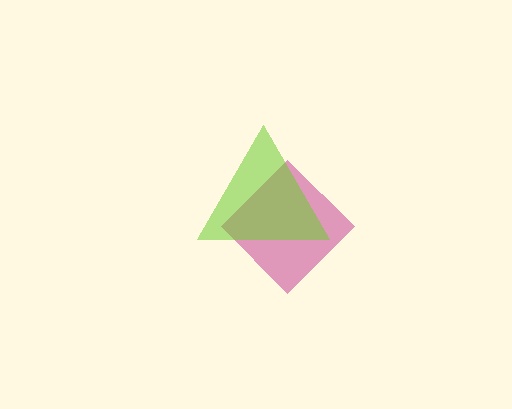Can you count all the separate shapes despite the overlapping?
Yes, there are 2 separate shapes.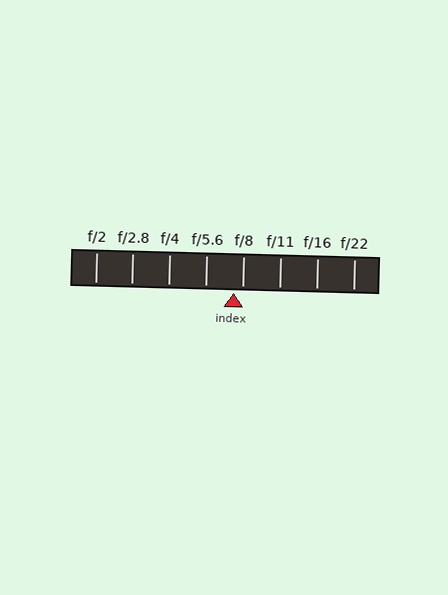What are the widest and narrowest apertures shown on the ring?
The widest aperture shown is f/2 and the narrowest is f/22.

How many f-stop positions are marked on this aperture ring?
There are 8 f-stop positions marked.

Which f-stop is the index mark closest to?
The index mark is closest to f/8.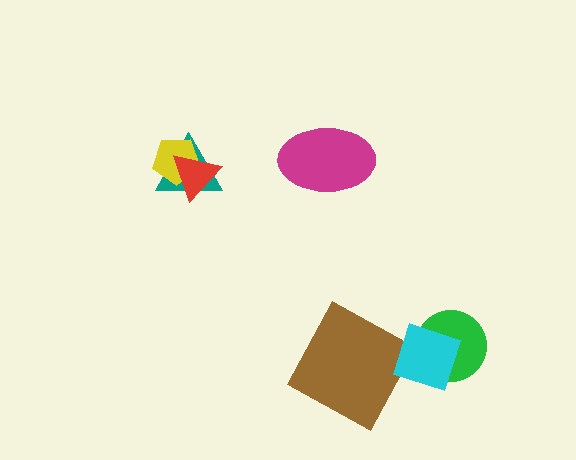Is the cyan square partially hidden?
No, no other shape covers it.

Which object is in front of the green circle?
The cyan square is in front of the green circle.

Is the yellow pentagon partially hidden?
Yes, it is partially covered by another shape.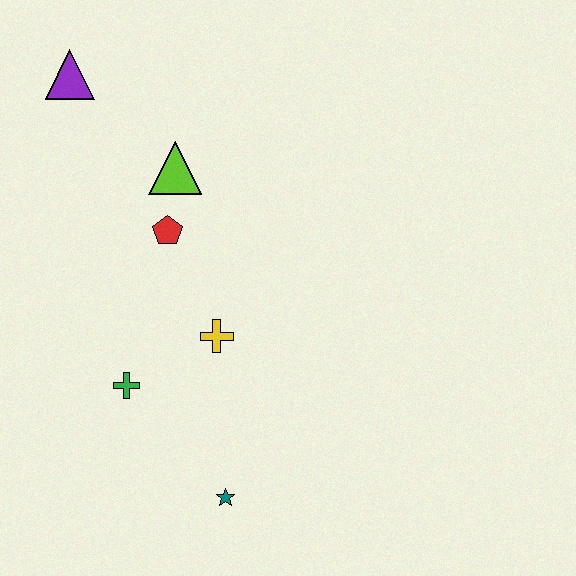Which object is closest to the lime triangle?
The red pentagon is closest to the lime triangle.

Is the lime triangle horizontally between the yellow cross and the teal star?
No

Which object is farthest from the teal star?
The purple triangle is farthest from the teal star.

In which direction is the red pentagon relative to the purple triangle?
The red pentagon is below the purple triangle.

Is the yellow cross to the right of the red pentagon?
Yes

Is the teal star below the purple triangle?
Yes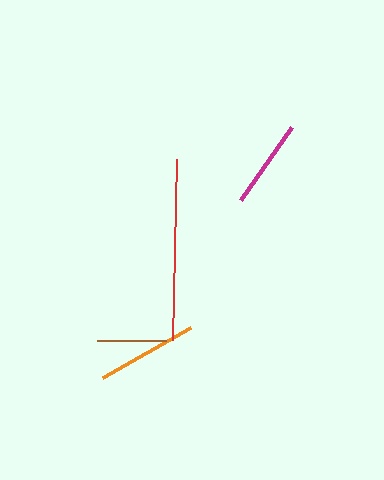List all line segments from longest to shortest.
From longest to shortest: red, orange, magenta, brown.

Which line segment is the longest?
The red line is the longest at approximately 181 pixels.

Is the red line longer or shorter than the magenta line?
The red line is longer than the magenta line.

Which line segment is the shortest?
The brown line is the shortest at approximately 69 pixels.